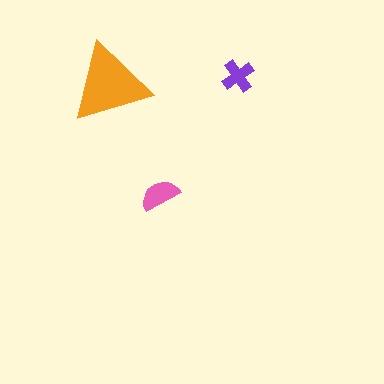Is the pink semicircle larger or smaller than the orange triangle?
Smaller.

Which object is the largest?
The orange triangle.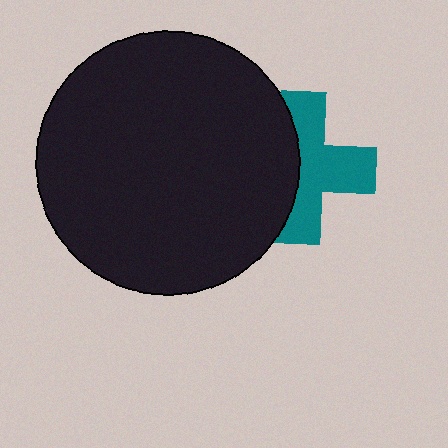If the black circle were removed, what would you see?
You would see the complete teal cross.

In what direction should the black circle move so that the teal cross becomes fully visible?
The black circle should move left. That is the shortest direction to clear the overlap and leave the teal cross fully visible.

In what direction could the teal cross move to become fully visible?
The teal cross could move right. That would shift it out from behind the black circle entirely.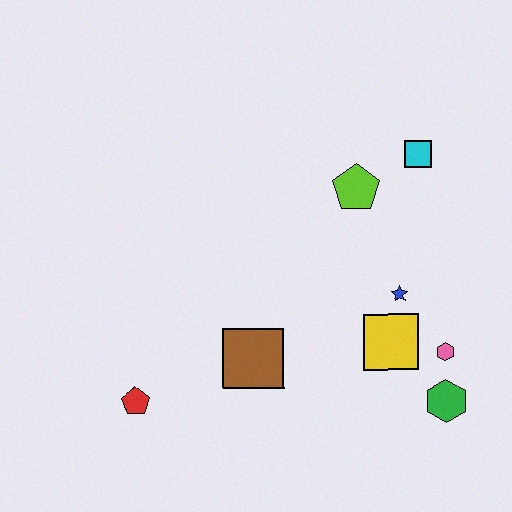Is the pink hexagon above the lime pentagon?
No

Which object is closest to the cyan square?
The lime pentagon is closest to the cyan square.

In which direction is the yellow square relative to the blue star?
The yellow square is below the blue star.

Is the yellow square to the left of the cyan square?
Yes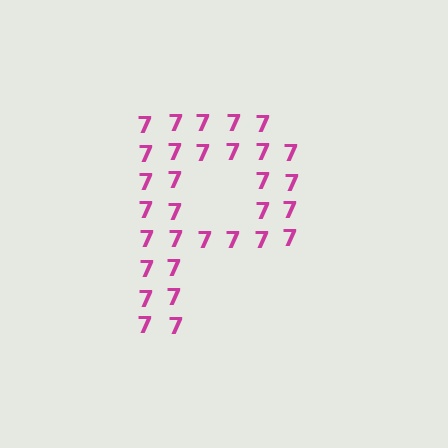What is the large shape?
The large shape is the letter P.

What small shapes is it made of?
It is made of small digit 7's.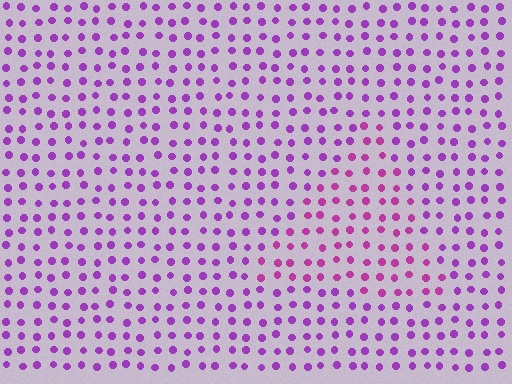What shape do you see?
I see a triangle.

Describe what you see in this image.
The image is filled with small purple elements in a uniform arrangement. A triangle-shaped region is visible where the elements are tinted to a slightly different hue, forming a subtle color boundary.